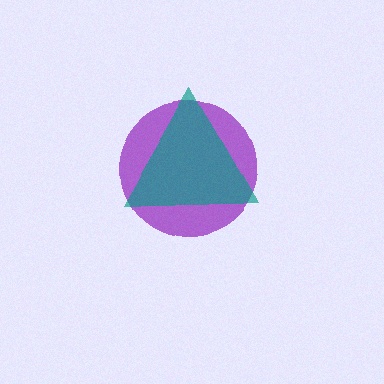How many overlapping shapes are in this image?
There are 2 overlapping shapes in the image.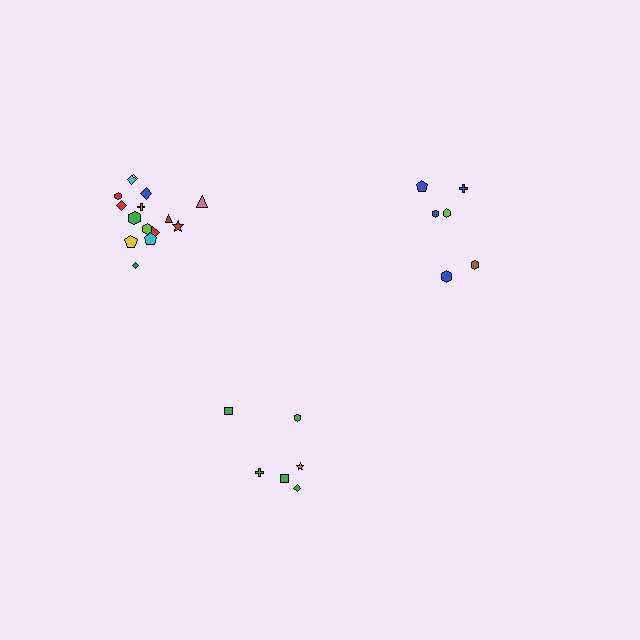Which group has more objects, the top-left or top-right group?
The top-left group.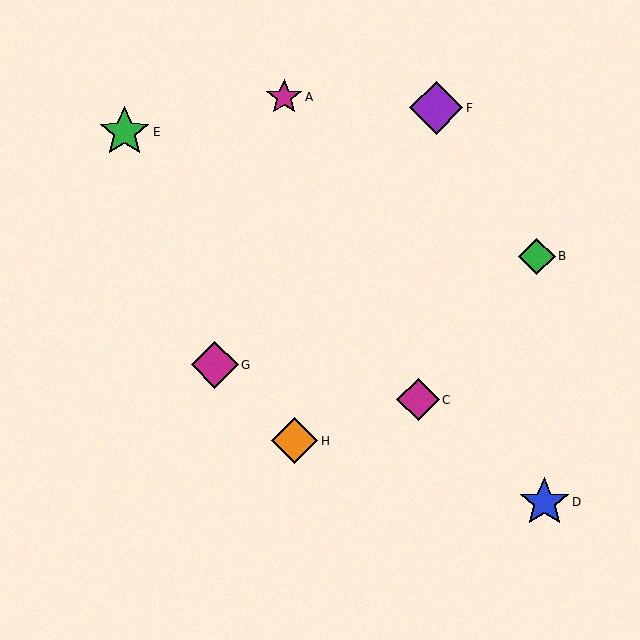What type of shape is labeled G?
Shape G is a magenta diamond.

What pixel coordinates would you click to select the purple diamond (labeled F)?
Click at (436, 108) to select the purple diamond F.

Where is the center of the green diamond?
The center of the green diamond is at (537, 256).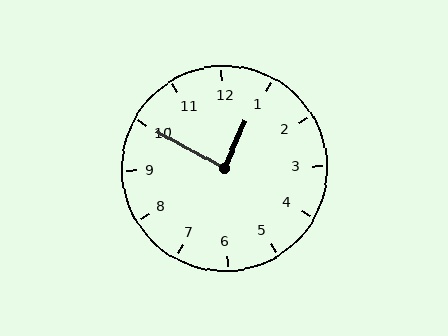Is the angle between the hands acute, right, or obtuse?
It is right.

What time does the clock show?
12:50.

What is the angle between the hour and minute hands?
Approximately 85 degrees.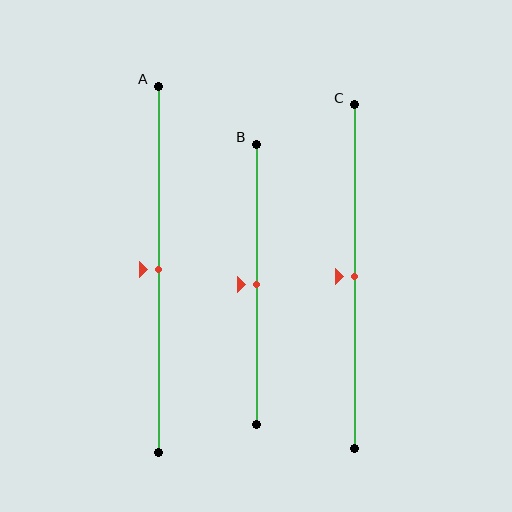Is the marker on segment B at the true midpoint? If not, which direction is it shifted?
Yes, the marker on segment B is at the true midpoint.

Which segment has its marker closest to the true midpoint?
Segment A has its marker closest to the true midpoint.